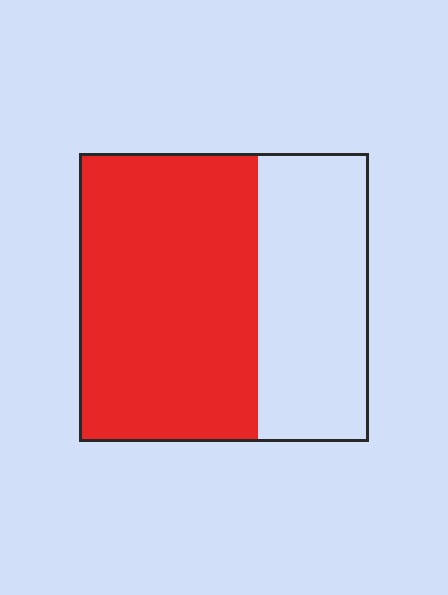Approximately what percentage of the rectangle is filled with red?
Approximately 60%.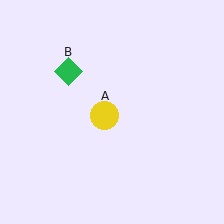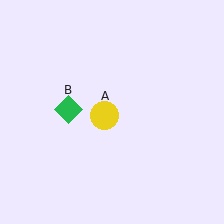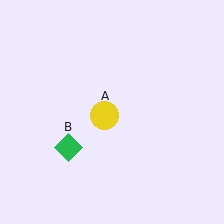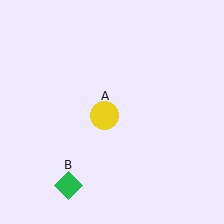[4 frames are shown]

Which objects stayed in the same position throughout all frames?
Yellow circle (object A) remained stationary.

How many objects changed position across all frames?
1 object changed position: green diamond (object B).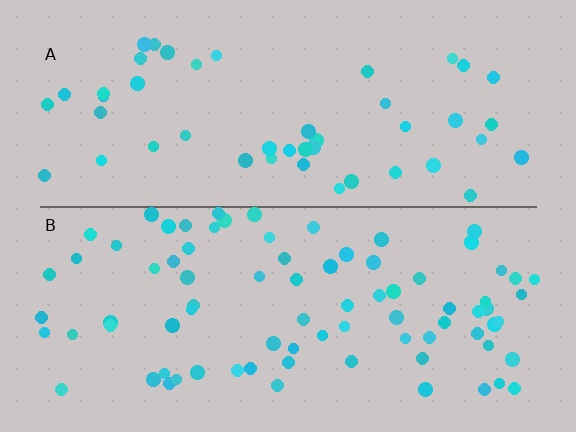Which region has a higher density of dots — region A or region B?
B (the bottom).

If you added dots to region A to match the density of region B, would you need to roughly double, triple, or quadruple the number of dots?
Approximately double.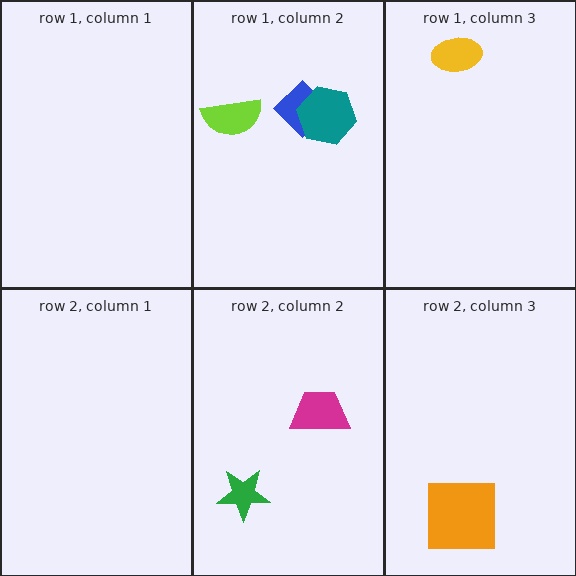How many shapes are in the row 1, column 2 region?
3.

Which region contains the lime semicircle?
The row 1, column 2 region.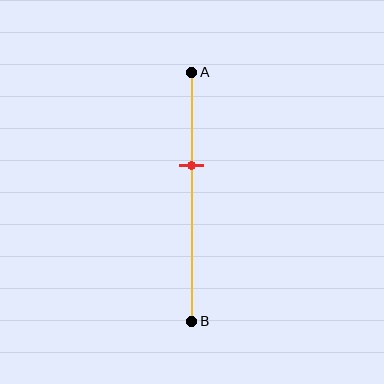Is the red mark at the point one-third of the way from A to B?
No, the mark is at about 35% from A, not at the 33% one-third point.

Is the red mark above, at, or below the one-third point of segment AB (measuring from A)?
The red mark is below the one-third point of segment AB.